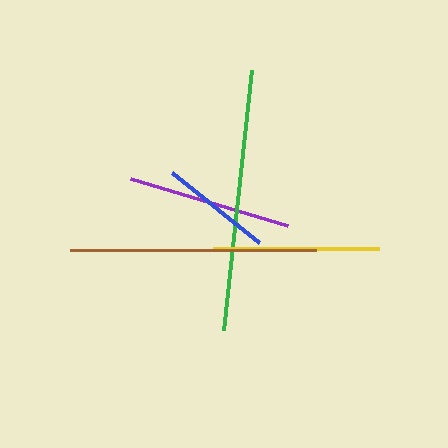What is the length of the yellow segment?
The yellow segment is approximately 166 pixels long.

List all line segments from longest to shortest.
From longest to shortest: green, brown, yellow, purple, blue.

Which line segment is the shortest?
The blue line is the shortest at approximately 111 pixels.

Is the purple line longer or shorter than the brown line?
The brown line is longer than the purple line.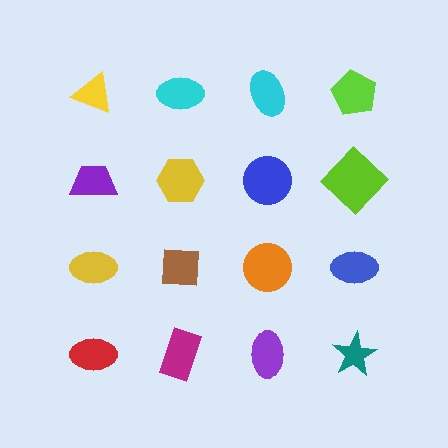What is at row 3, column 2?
A brown square.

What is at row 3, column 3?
An orange circle.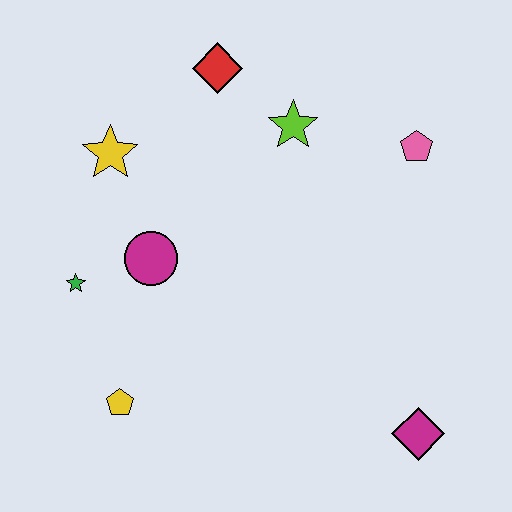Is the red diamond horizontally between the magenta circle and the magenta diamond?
Yes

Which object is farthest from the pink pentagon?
The yellow pentagon is farthest from the pink pentagon.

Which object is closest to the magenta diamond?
The pink pentagon is closest to the magenta diamond.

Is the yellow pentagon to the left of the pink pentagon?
Yes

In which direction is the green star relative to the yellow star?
The green star is below the yellow star.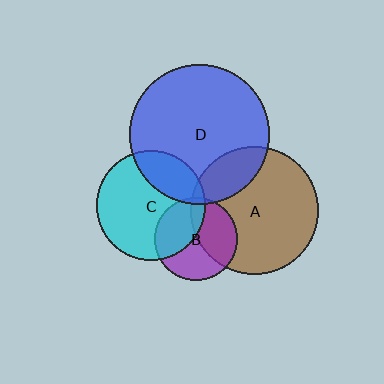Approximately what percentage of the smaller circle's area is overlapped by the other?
Approximately 40%.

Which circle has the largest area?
Circle D (blue).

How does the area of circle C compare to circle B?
Approximately 1.8 times.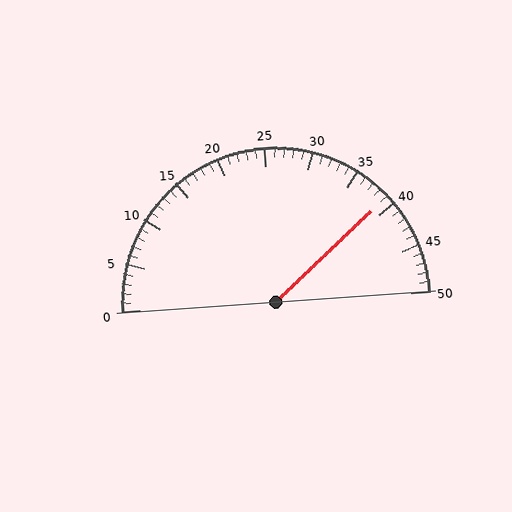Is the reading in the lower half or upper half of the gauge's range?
The reading is in the upper half of the range (0 to 50).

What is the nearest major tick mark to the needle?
The nearest major tick mark is 40.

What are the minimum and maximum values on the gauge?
The gauge ranges from 0 to 50.